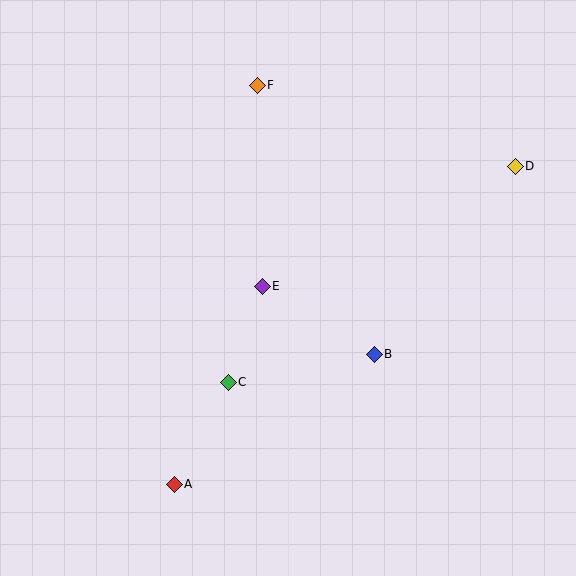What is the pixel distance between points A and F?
The distance between A and F is 407 pixels.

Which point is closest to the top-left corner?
Point F is closest to the top-left corner.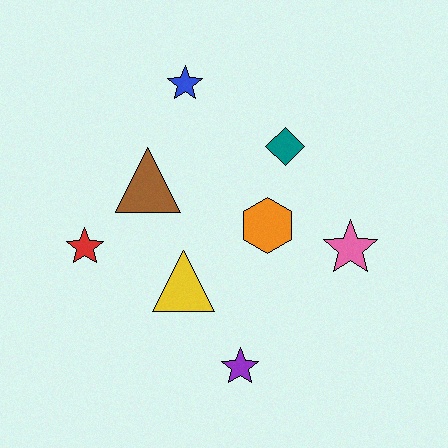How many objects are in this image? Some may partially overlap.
There are 8 objects.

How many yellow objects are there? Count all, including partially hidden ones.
There is 1 yellow object.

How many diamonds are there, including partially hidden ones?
There is 1 diamond.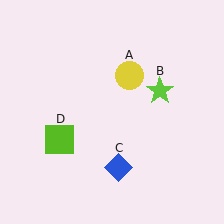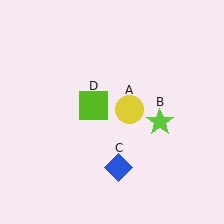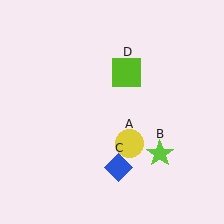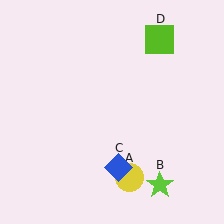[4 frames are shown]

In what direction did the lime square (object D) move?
The lime square (object D) moved up and to the right.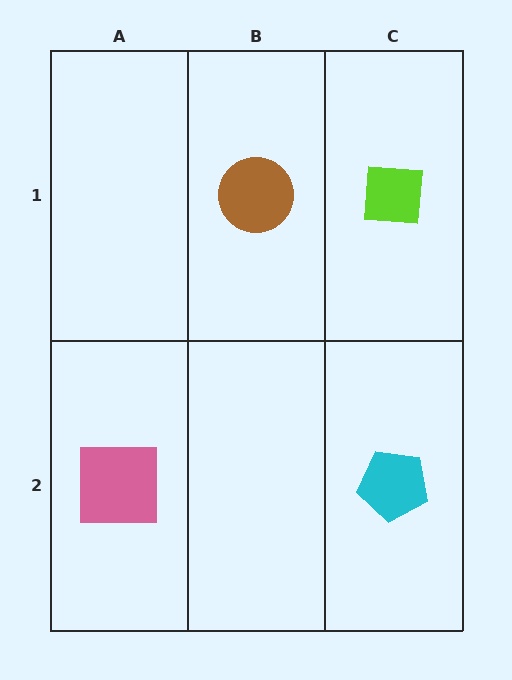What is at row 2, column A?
A pink square.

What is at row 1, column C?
A lime square.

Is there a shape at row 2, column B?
No, that cell is empty.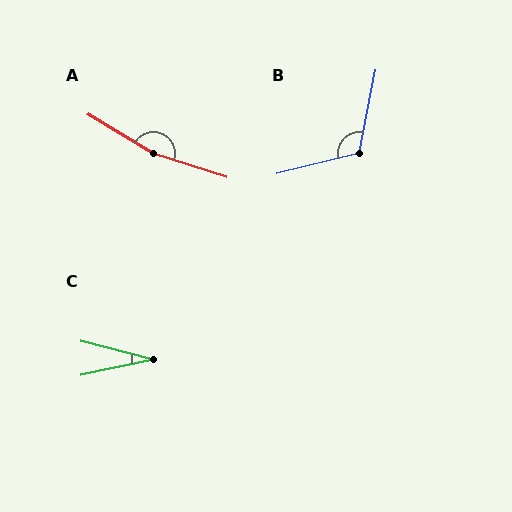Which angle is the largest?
A, at approximately 167 degrees.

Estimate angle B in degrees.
Approximately 116 degrees.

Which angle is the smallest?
C, at approximately 27 degrees.